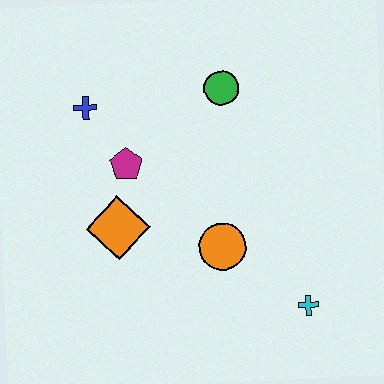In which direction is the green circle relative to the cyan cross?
The green circle is above the cyan cross.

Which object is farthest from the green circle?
The cyan cross is farthest from the green circle.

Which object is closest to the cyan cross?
The orange circle is closest to the cyan cross.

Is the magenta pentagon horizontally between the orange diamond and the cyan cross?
Yes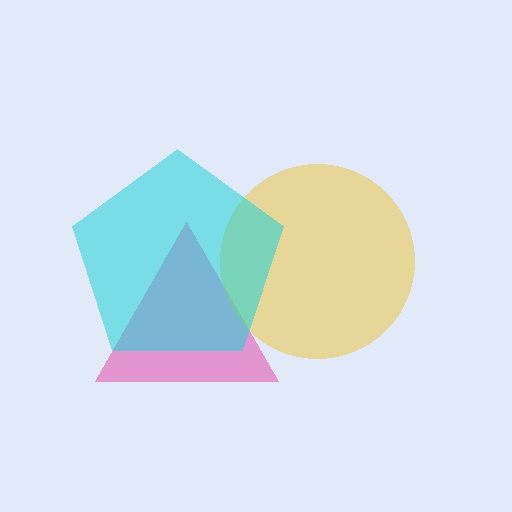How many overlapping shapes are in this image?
There are 3 overlapping shapes in the image.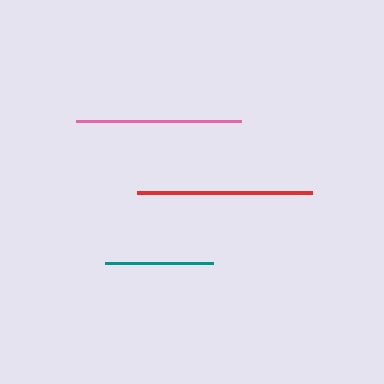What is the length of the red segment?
The red segment is approximately 175 pixels long.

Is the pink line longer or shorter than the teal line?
The pink line is longer than the teal line.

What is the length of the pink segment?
The pink segment is approximately 165 pixels long.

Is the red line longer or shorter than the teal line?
The red line is longer than the teal line.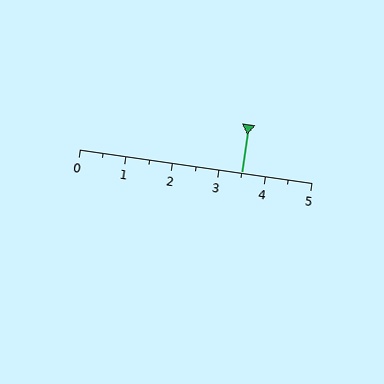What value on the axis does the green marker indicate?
The marker indicates approximately 3.5.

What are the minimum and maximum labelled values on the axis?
The axis runs from 0 to 5.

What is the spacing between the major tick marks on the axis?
The major ticks are spaced 1 apart.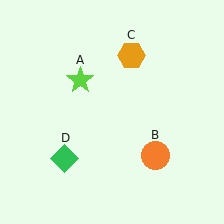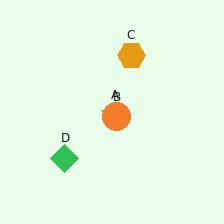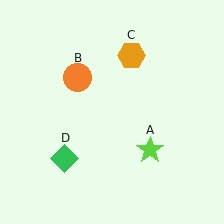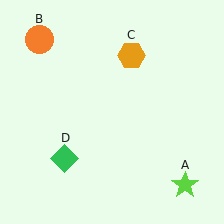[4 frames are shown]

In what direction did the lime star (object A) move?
The lime star (object A) moved down and to the right.